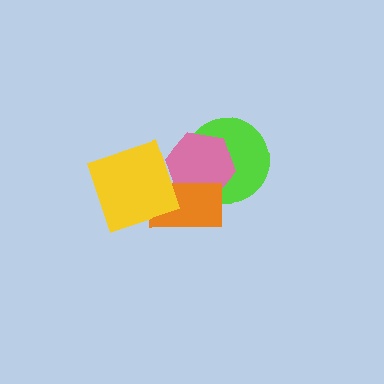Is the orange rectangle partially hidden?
Yes, it is partially covered by another shape.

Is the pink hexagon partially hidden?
Yes, it is partially covered by another shape.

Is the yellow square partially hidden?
No, no other shape covers it.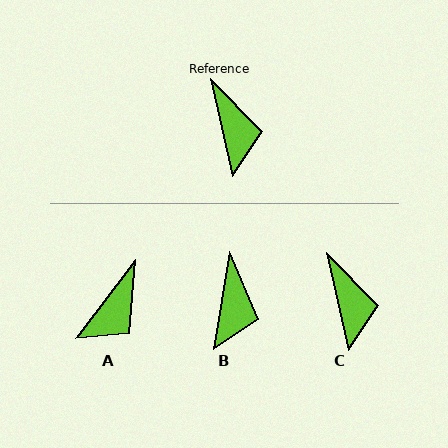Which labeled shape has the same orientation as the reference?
C.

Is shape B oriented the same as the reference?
No, it is off by about 22 degrees.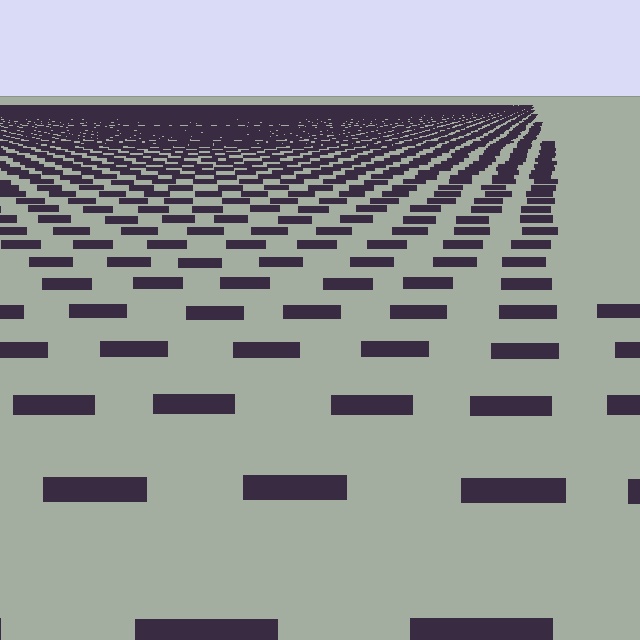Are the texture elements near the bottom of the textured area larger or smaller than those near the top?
Larger. Near the bottom, elements are closer to the viewer and appear at a bigger on-screen size.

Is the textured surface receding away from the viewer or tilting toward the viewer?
The surface is receding away from the viewer. Texture elements get smaller and denser toward the top.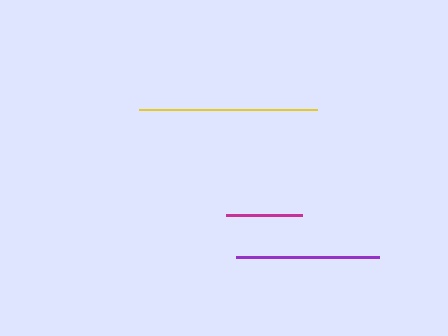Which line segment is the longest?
The yellow line is the longest at approximately 177 pixels.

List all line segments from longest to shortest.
From longest to shortest: yellow, purple, magenta.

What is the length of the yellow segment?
The yellow segment is approximately 177 pixels long.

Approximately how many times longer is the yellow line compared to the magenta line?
The yellow line is approximately 2.3 times the length of the magenta line.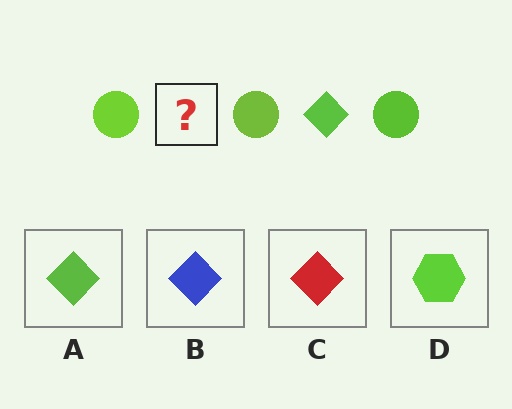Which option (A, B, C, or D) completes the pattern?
A.